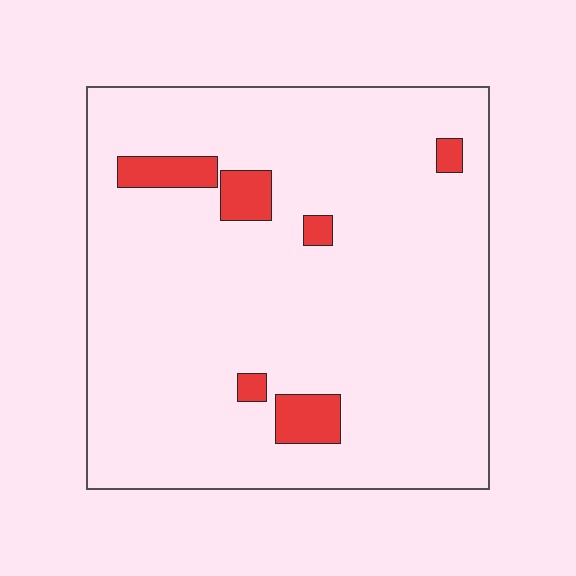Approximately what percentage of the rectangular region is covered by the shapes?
Approximately 5%.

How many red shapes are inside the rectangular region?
6.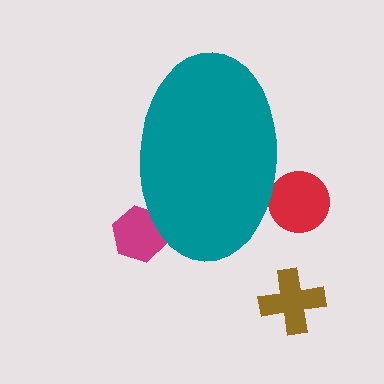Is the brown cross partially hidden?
No, the brown cross is fully visible.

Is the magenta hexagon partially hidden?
Yes, the magenta hexagon is partially hidden behind the teal ellipse.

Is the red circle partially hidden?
Yes, the red circle is partially hidden behind the teal ellipse.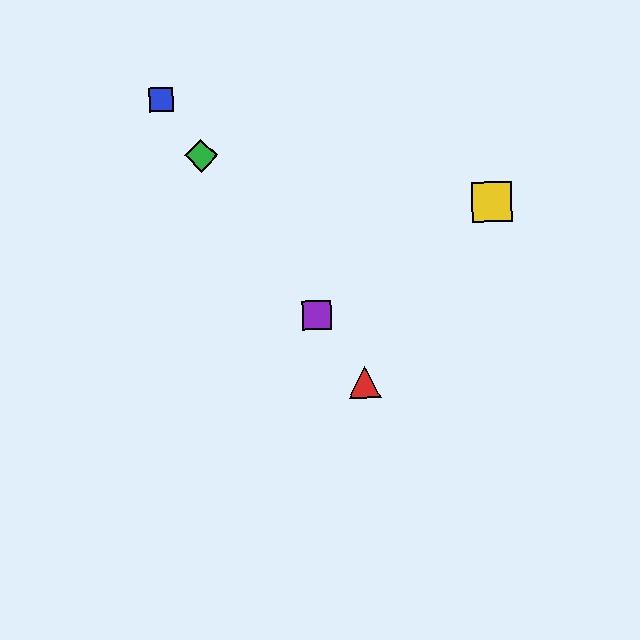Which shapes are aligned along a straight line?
The red triangle, the blue square, the green diamond, the purple square are aligned along a straight line.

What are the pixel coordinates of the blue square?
The blue square is at (161, 100).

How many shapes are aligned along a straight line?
4 shapes (the red triangle, the blue square, the green diamond, the purple square) are aligned along a straight line.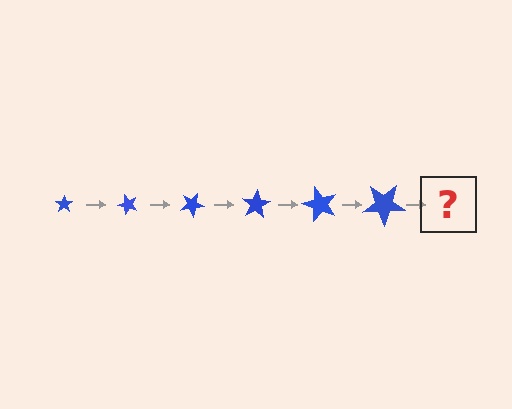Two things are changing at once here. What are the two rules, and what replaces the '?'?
The two rules are that the star grows larger each step and it rotates 50 degrees each step. The '?' should be a star, larger than the previous one and rotated 300 degrees from the start.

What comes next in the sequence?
The next element should be a star, larger than the previous one and rotated 300 degrees from the start.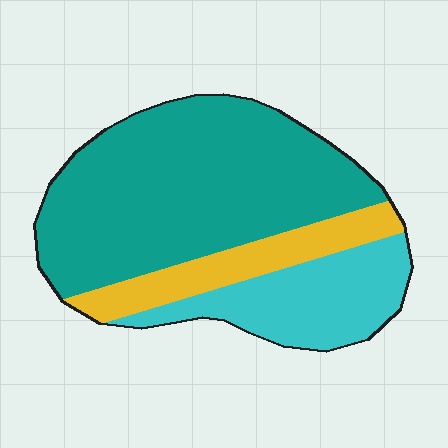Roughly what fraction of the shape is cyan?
Cyan takes up about one quarter (1/4) of the shape.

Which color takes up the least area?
Yellow, at roughly 15%.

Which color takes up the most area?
Teal, at roughly 60%.